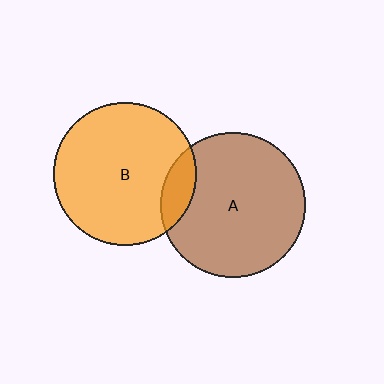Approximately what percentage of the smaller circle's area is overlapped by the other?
Approximately 10%.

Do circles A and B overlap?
Yes.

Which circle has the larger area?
Circle A (brown).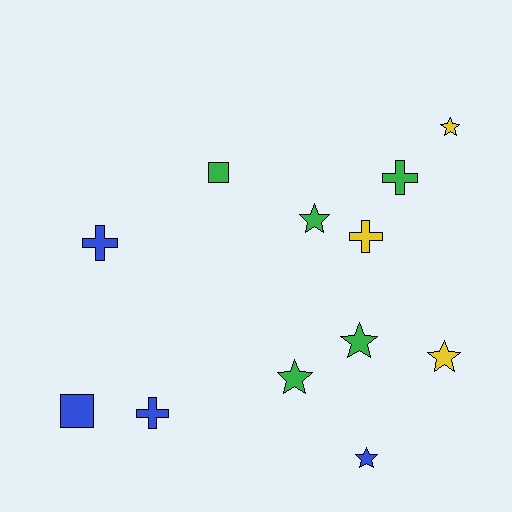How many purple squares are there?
There are no purple squares.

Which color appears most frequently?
Green, with 5 objects.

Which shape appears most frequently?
Star, with 6 objects.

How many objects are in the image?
There are 12 objects.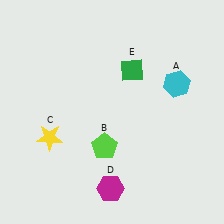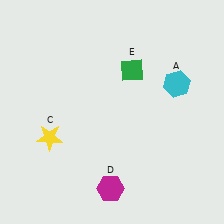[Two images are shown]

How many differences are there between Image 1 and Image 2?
There is 1 difference between the two images.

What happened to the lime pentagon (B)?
The lime pentagon (B) was removed in Image 2. It was in the bottom-left area of Image 1.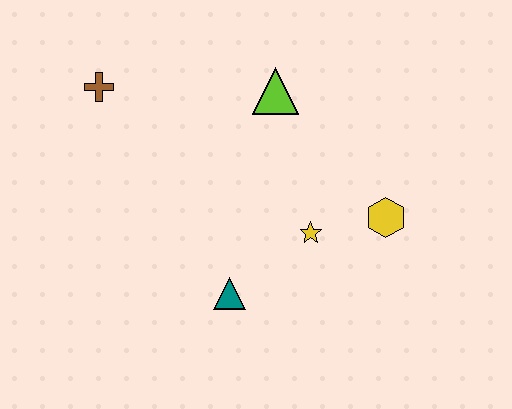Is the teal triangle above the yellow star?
No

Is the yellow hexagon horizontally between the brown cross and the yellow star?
No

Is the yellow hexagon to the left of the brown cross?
No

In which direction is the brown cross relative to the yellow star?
The brown cross is to the left of the yellow star.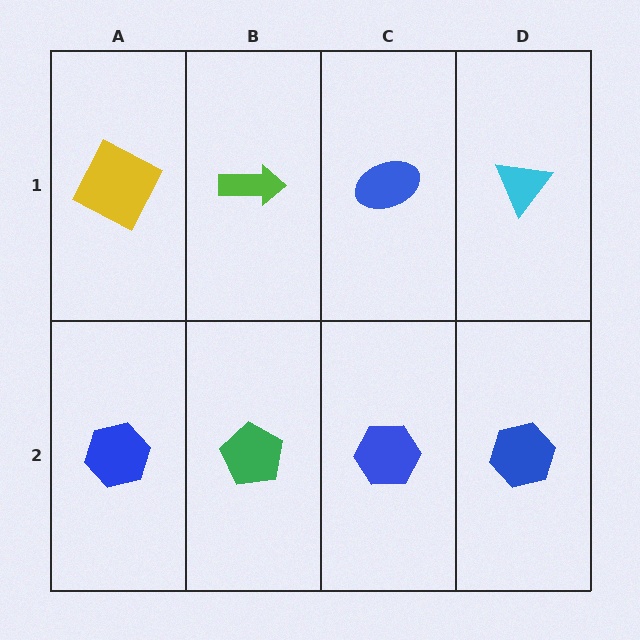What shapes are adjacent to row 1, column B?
A green pentagon (row 2, column B), a yellow square (row 1, column A), a blue ellipse (row 1, column C).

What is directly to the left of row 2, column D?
A blue hexagon.